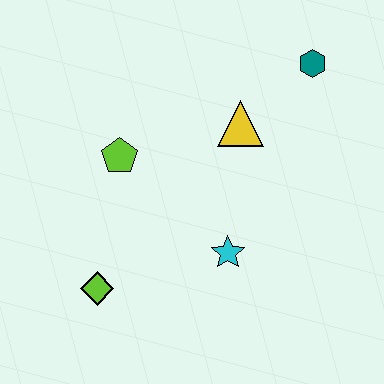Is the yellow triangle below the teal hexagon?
Yes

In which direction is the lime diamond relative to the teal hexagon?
The lime diamond is below the teal hexagon.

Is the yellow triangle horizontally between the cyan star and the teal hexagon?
Yes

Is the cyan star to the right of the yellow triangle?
No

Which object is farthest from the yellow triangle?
The lime diamond is farthest from the yellow triangle.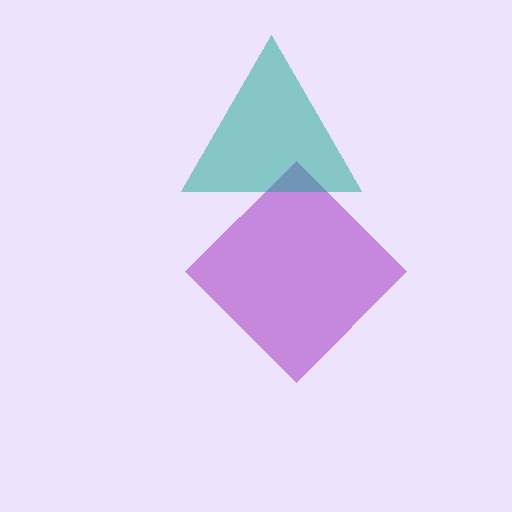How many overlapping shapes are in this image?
There are 2 overlapping shapes in the image.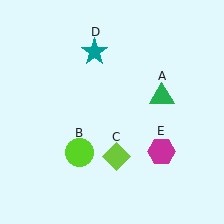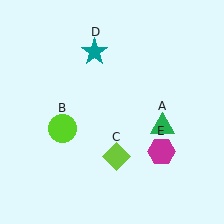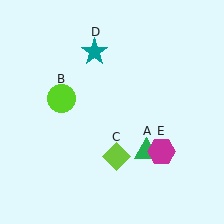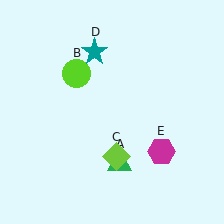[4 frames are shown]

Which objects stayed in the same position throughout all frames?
Lime diamond (object C) and teal star (object D) and magenta hexagon (object E) remained stationary.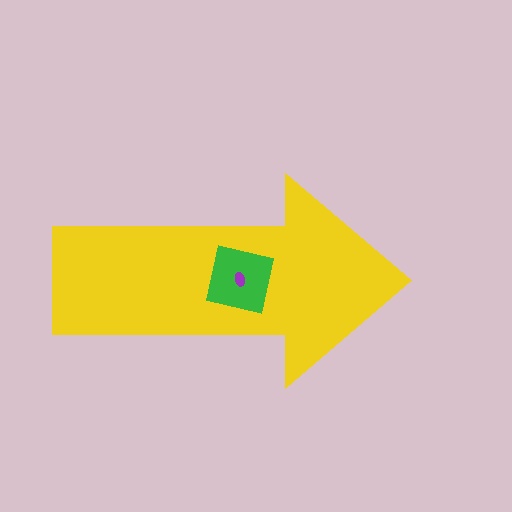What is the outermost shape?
The yellow arrow.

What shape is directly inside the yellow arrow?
The green square.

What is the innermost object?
The purple ellipse.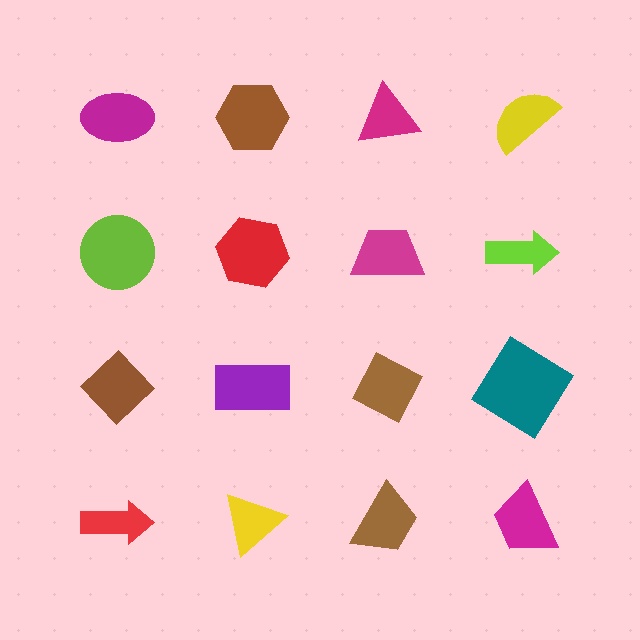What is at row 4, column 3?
A brown trapezoid.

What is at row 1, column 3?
A magenta triangle.